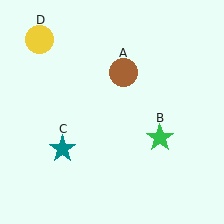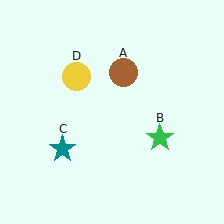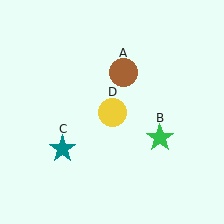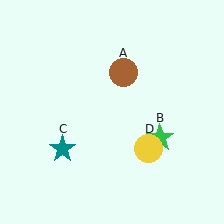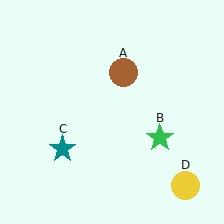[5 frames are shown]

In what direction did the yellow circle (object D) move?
The yellow circle (object D) moved down and to the right.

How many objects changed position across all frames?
1 object changed position: yellow circle (object D).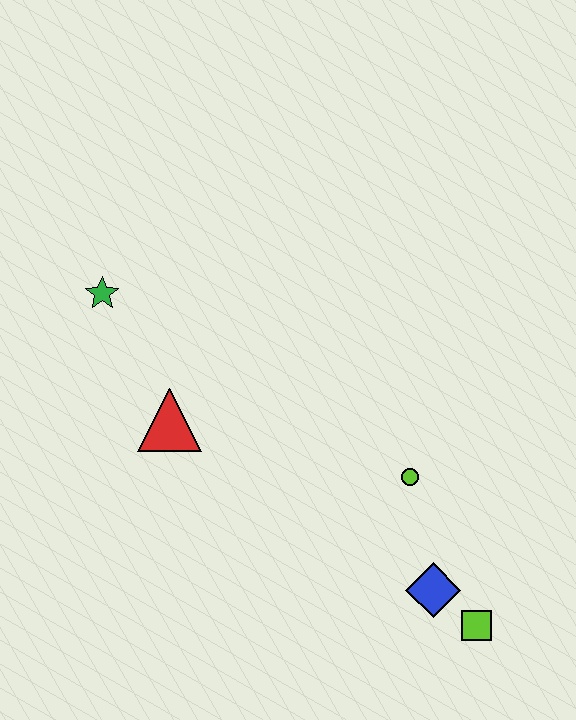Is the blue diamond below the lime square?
No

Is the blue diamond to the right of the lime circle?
Yes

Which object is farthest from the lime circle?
The green star is farthest from the lime circle.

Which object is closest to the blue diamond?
The lime square is closest to the blue diamond.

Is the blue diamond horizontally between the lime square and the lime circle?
Yes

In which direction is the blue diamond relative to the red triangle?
The blue diamond is to the right of the red triangle.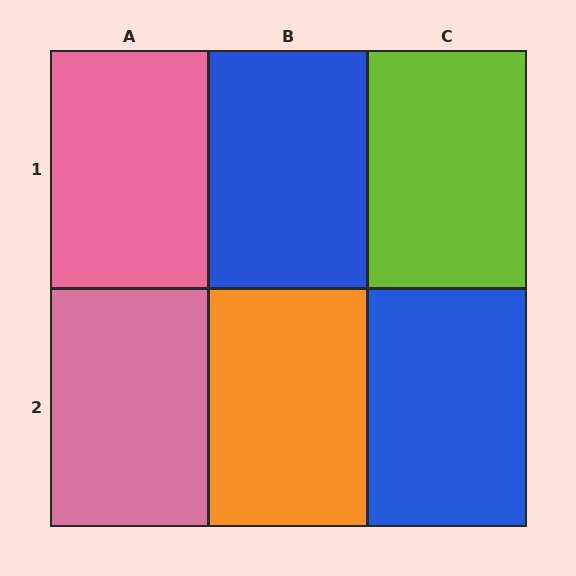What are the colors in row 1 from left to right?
Pink, blue, lime.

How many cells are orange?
1 cell is orange.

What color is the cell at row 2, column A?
Pink.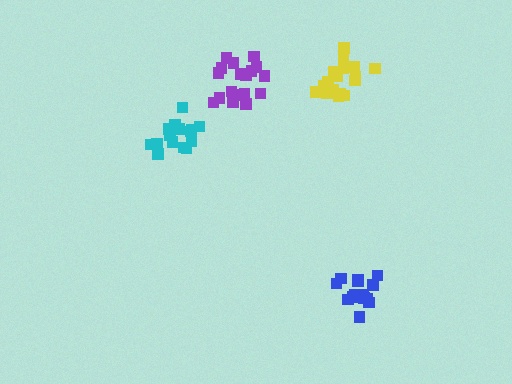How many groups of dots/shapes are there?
There are 4 groups.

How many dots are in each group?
Group 1: 19 dots, Group 2: 18 dots, Group 3: 15 dots, Group 4: 15 dots (67 total).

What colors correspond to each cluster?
The clusters are colored: yellow, purple, cyan, blue.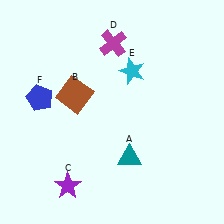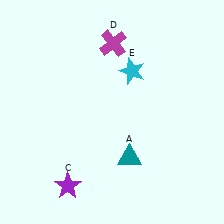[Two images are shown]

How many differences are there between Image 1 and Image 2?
There are 2 differences between the two images.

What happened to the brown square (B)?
The brown square (B) was removed in Image 2. It was in the top-left area of Image 1.